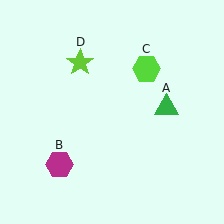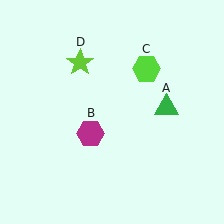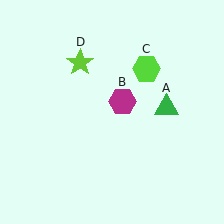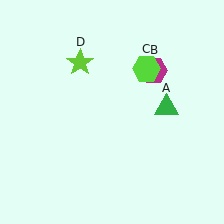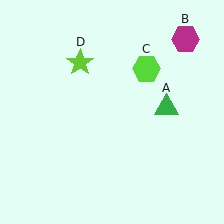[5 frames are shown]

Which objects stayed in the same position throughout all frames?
Green triangle (object A) and lime hexagon (object C) and lime star (object D) remained stationary.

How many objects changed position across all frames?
1 object changed position: magenta hexagon (object B).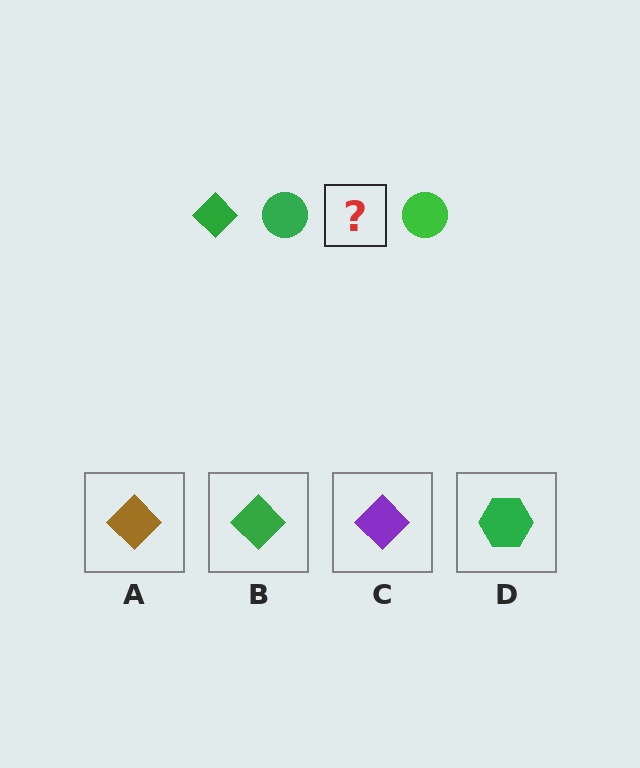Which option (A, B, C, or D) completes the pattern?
B.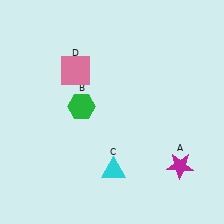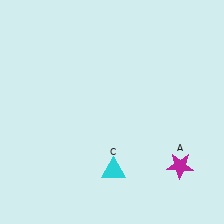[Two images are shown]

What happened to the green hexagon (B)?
The green hexagon (B) was removed in Image 2. It was in the top-left area of Image 1.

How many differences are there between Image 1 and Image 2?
There are 2 differences between the two images.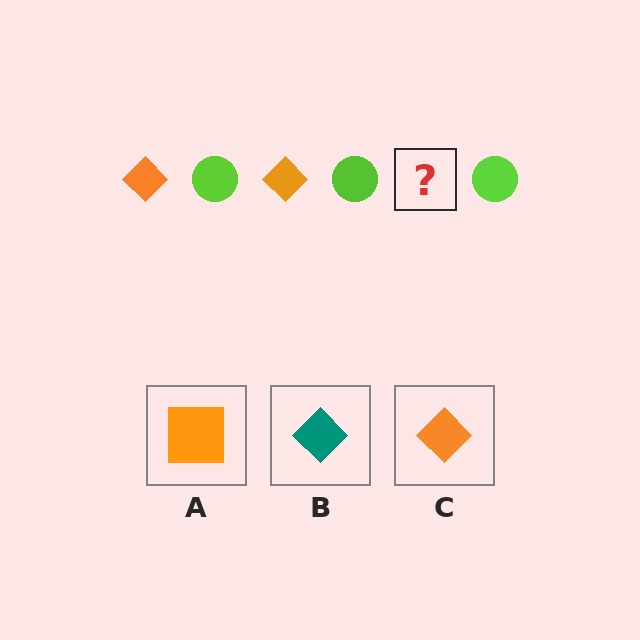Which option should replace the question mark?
Option C.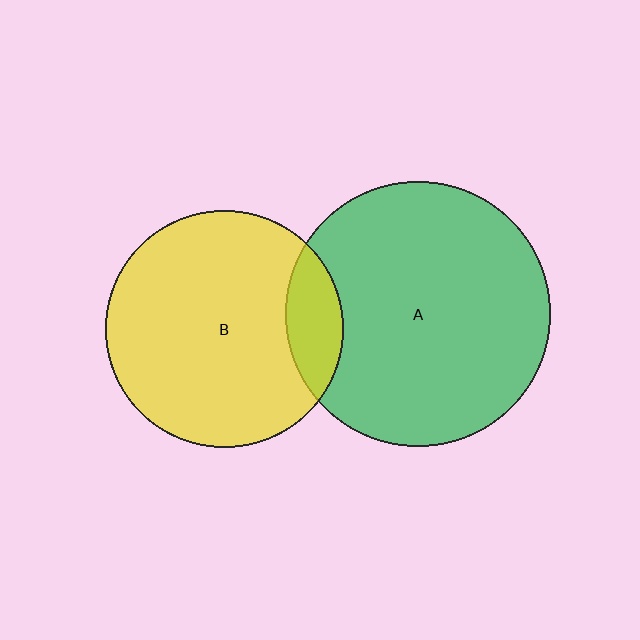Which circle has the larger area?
Circle A (green).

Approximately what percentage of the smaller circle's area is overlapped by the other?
Approximately 15%.